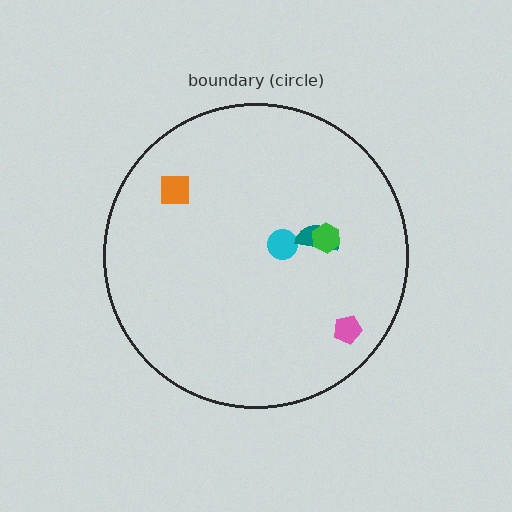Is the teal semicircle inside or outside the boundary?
Inside.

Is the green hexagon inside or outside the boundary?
Inside.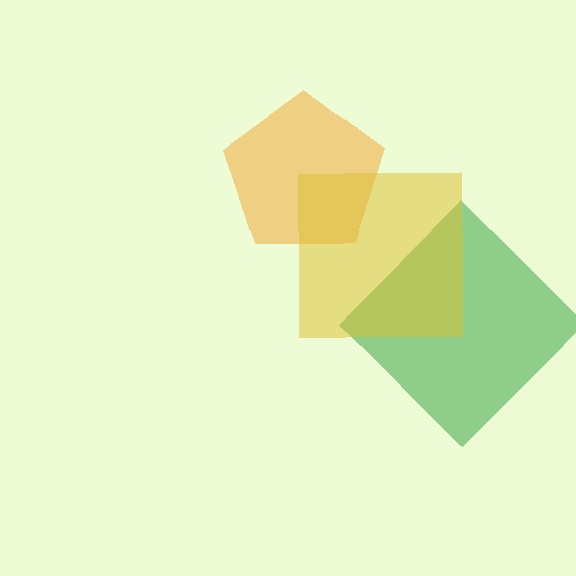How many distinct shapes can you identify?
There are 3 distinct shapes: a green diamond, an orange pentagon, a yellow square.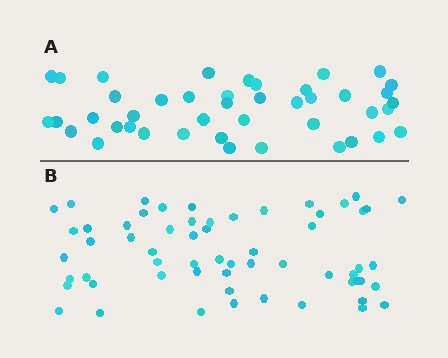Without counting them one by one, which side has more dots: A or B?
Region B (the bottom region) has more dots.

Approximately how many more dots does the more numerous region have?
Region B has approximately 15 more dots than region A.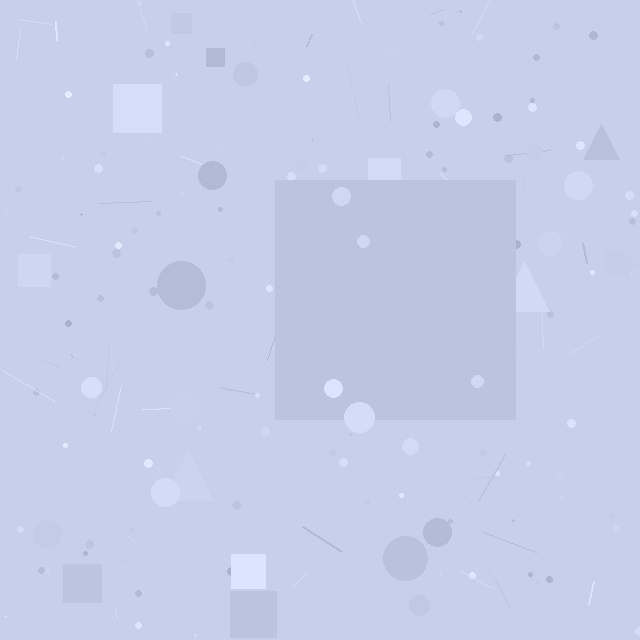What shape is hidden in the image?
A square is hidden in the image.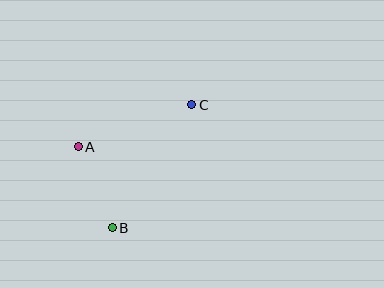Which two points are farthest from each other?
Points B and C are farthest from each other.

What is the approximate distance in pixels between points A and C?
The distance between A and C is approximately 121 pixels.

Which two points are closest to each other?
Points A and B are closest to each other.